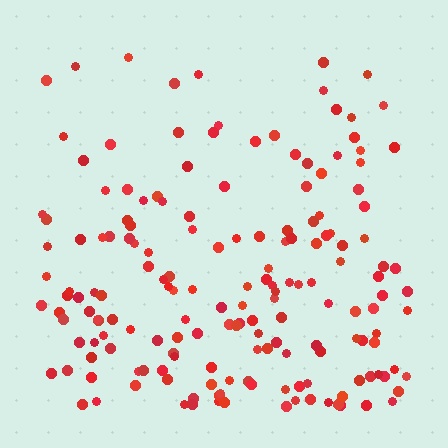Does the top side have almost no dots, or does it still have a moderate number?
Still a moderate number, just noticeably fewer than the bottom.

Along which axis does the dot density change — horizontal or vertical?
Vertical.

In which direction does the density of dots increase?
From top to bottom, with the bottom side densest.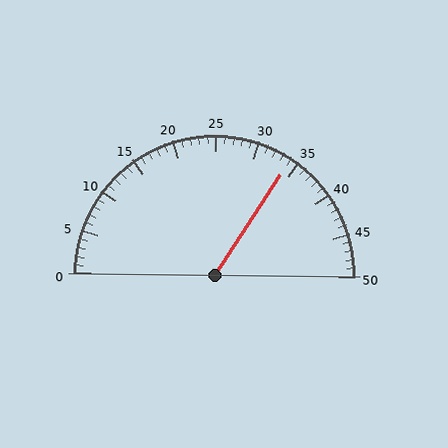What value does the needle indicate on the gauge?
The needle indicates approximately 34.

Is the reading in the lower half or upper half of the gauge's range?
The reading is in the upper half of the range (0 to 50).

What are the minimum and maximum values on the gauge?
The gauge ranges from 0 to 50.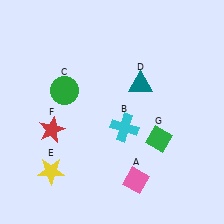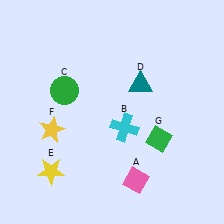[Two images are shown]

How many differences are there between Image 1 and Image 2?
There is 1 difference between the two images.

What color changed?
The star (F) changed from red in Image 1 to yellow in Image 2.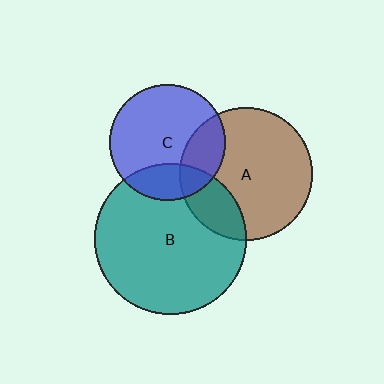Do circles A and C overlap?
Yes.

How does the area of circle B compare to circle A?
Approximately 1.3 times.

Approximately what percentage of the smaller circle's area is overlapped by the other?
Approximately 25%.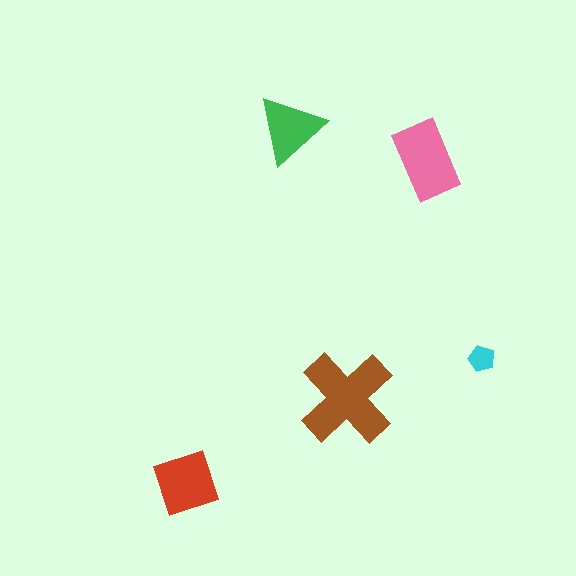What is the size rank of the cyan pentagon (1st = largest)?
5th.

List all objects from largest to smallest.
The brown cross, the pink rectangle, the red diamond, the green triangle, the cyan pentagon.